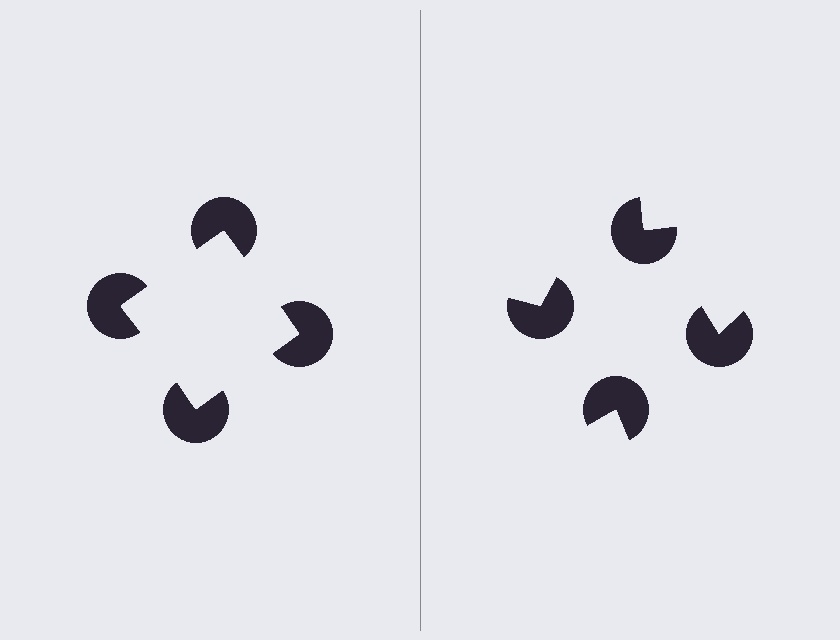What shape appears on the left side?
An illusory square.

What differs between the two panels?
The pac-man discs are positioned identically on both sides; only the wedge orientations differ. On the left they align to a square; on the right they are misaligned.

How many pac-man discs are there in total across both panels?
8 — 4 on each side.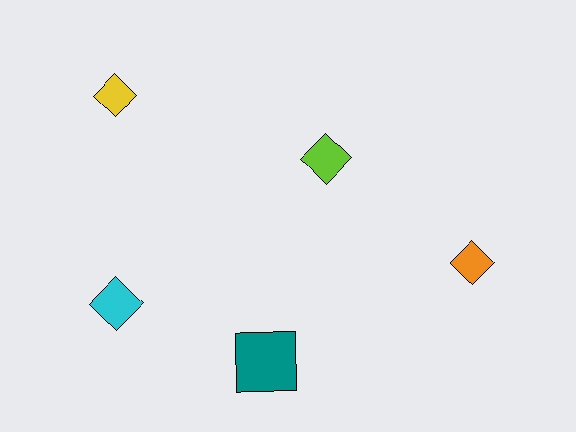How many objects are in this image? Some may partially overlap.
There are 5 objects.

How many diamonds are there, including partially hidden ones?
There are 4 diamonds.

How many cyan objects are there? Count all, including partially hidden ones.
There is 1 cyan object.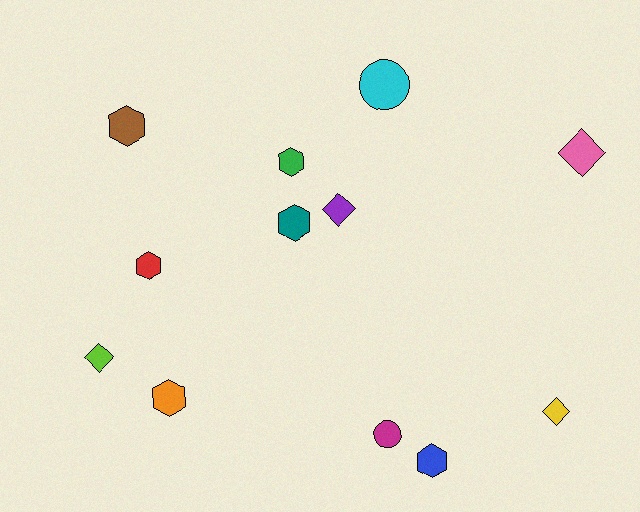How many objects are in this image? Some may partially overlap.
There are 12 objects.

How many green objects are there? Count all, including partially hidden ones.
There is 1 green object.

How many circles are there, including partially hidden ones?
There are 2 circles.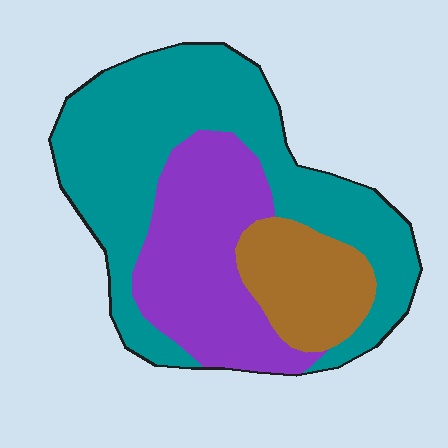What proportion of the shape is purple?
Purple takes up about one third (1/3) of the shape.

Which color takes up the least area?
Brown, at roughly 15%.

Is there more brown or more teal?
Teal.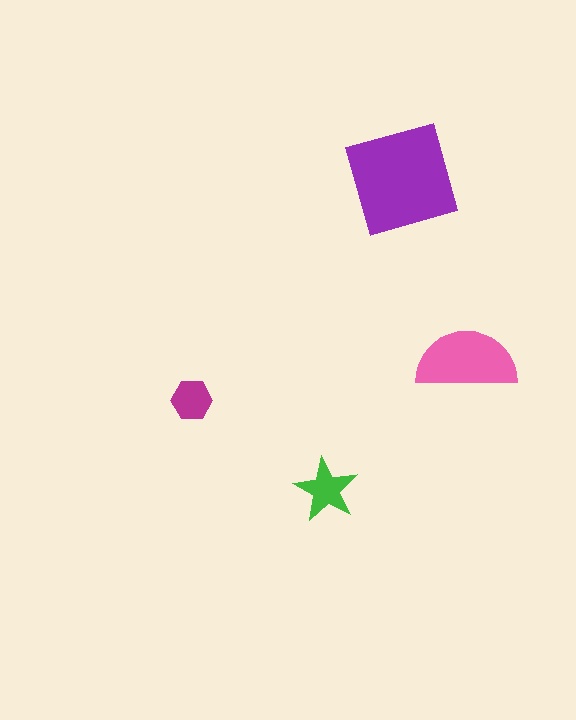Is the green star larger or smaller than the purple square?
Smaller.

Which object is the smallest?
The magenta hexagon.